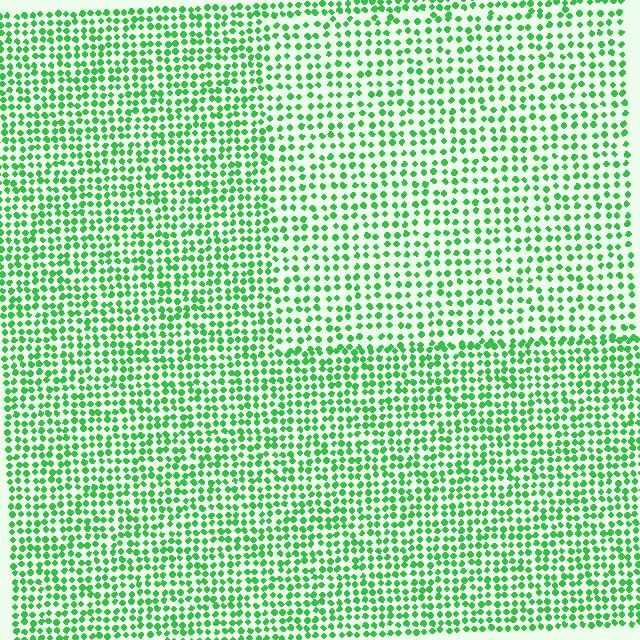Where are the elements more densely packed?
The elements are more densely packed outside the rectangle boundary.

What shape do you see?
I see a rectangle.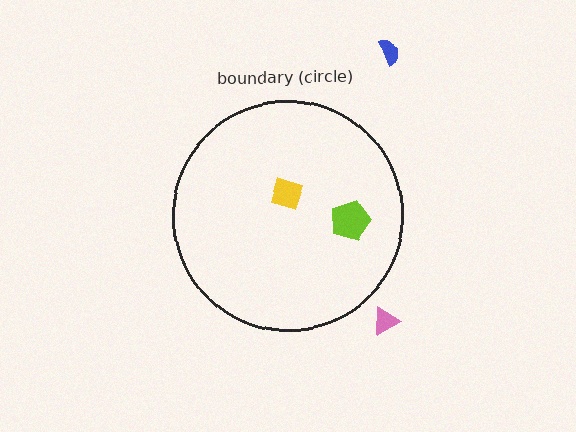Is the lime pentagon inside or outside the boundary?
Inside.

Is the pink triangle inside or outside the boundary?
Outside.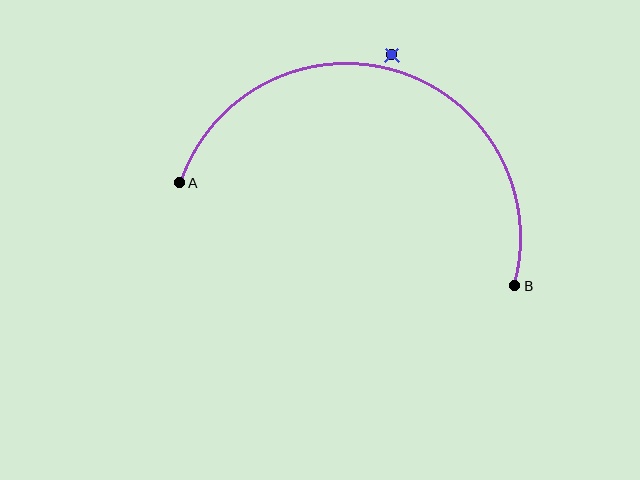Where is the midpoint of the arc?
The arc midpoint is the point on the curve farthest from the straight line joining A and B. It sits above that line.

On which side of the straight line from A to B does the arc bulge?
The arc bulges above the straight line connecting A and B.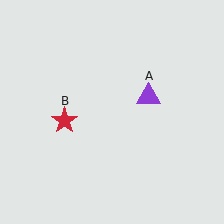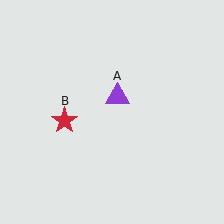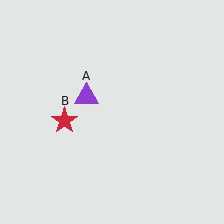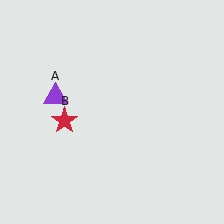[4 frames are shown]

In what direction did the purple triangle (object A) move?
The purple triangle (object A) moved left.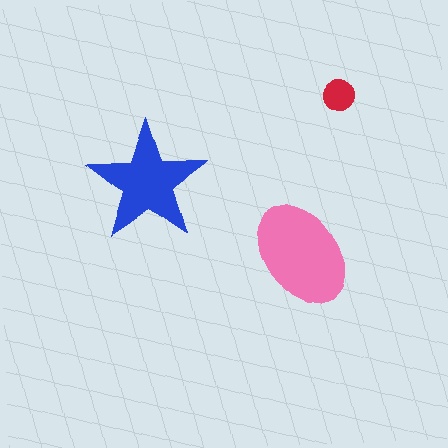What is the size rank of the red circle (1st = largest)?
3rd.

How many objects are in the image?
There are 3 objects in the image.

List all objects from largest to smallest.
The pink ellipse, the blue star, the red circle.